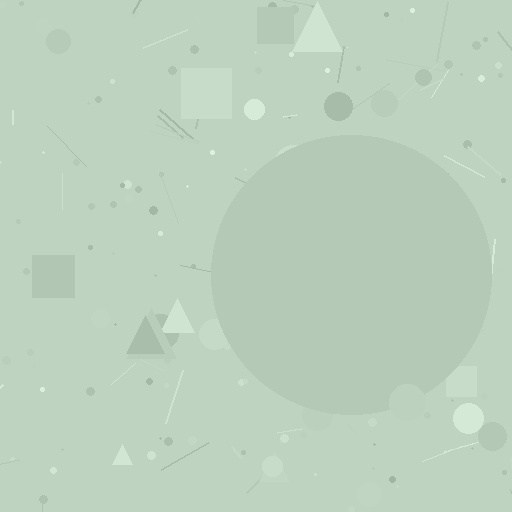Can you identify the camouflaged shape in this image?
The camouflaged shape is a circle.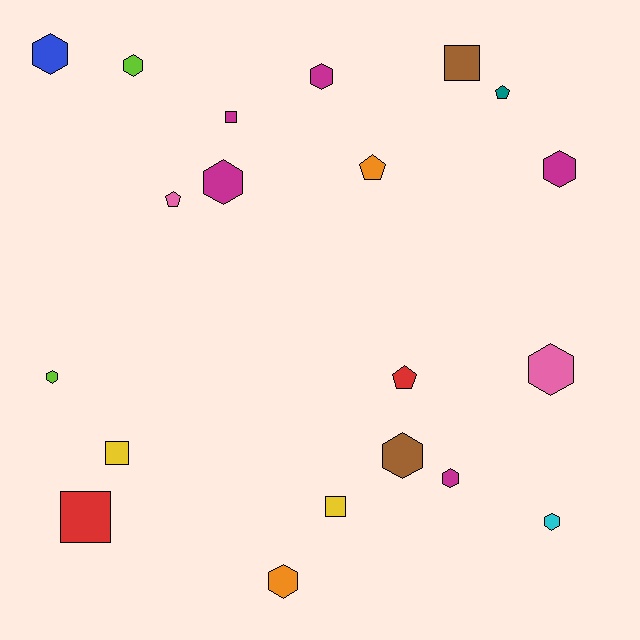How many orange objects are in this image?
There are 2 orange objects.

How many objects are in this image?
There are 20 objects.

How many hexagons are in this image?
There are 11 hexagons.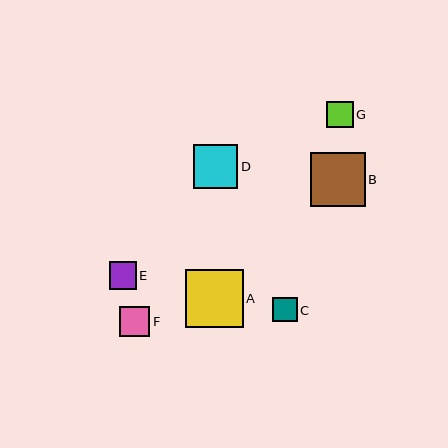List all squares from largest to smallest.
From largest to smallest: A, B, D, F, E, G, C.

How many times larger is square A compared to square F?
Square A is approximately 1.9 times the size of square F.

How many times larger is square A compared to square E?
Square A is approximately 2.1 times the size of square E.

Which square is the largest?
Square A is the largest with a size of approximately 57 pixels.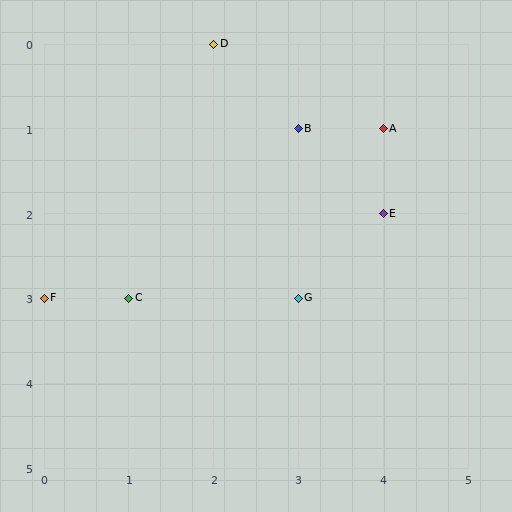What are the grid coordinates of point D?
Point D is at grid coordinates (2, 0).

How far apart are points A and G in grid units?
Points A and G are 1 column and 2 rows apart (about 2.2 grid units diagonally).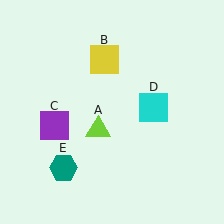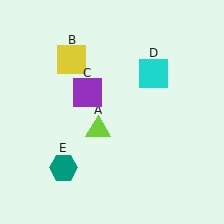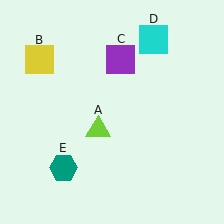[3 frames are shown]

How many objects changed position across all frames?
3 objects changed position: yellow square (object B), purple square (object C), cyan square (object D).